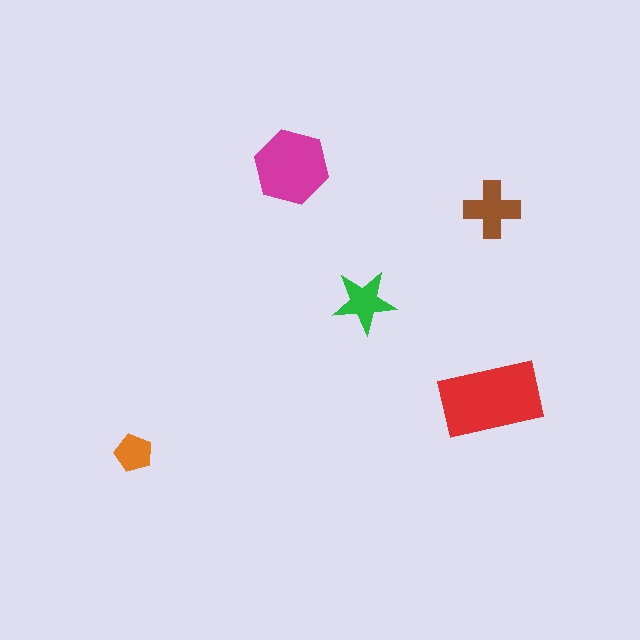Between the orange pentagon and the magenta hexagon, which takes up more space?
The magenta hexagon.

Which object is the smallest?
The orange pentagon.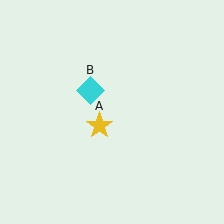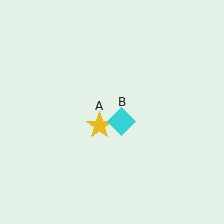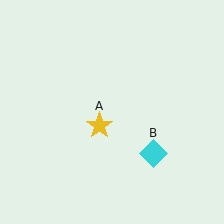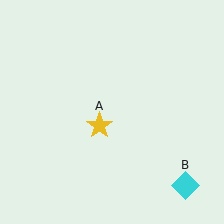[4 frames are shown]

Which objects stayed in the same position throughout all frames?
Yellow star (object A) remained stationary.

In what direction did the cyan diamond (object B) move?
The cyan diamond (object B) moved down and to the right.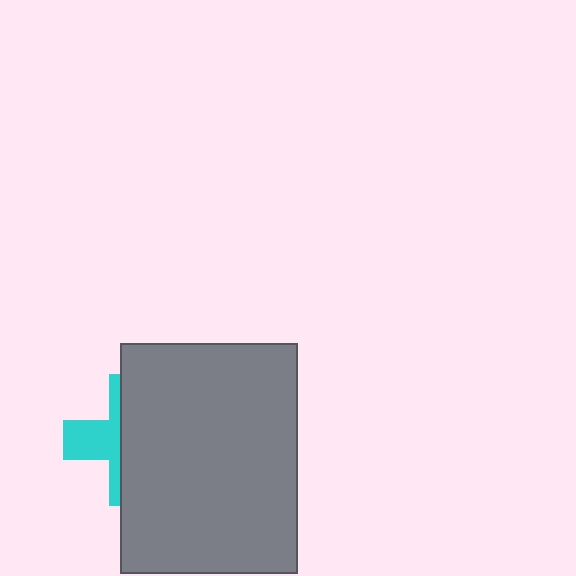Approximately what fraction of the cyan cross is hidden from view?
Roughly 65% of the cyan cross is hidden behind the gray rectangle.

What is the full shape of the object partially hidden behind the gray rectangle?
The partially hidden object is a cyan cross.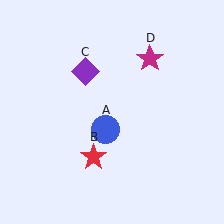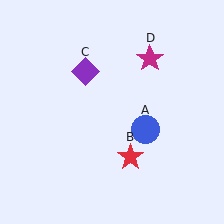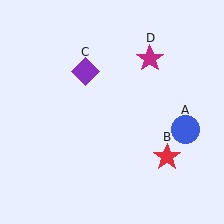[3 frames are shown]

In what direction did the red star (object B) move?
The red star (object B) moved right.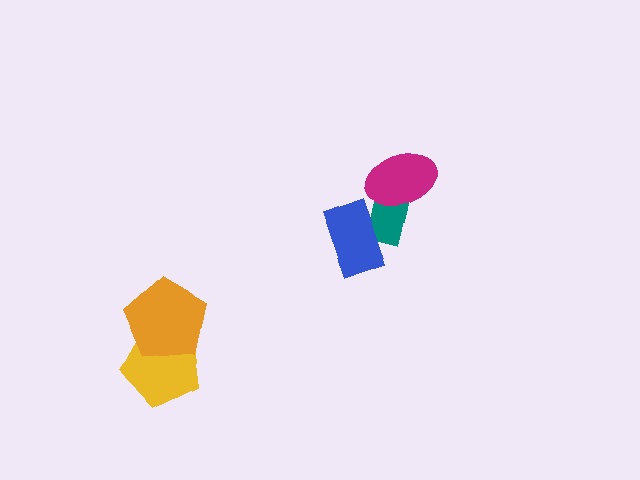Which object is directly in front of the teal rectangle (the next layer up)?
The blue rectangle is directly in front of the teal rectangle.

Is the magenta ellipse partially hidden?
No, no other shape covers it.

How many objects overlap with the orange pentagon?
1 object overlaps with the orange pentagon.